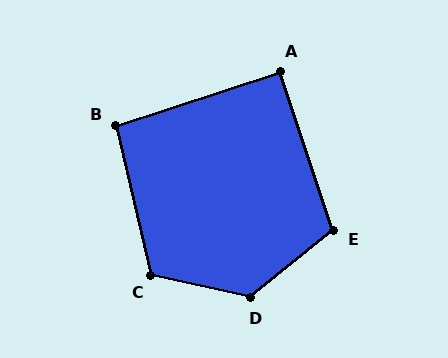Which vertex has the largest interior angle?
D, at approximately 129 degrees.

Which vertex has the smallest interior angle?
A, at approximately 91 degrees.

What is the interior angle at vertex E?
Approximately 110 degrees (obtuse).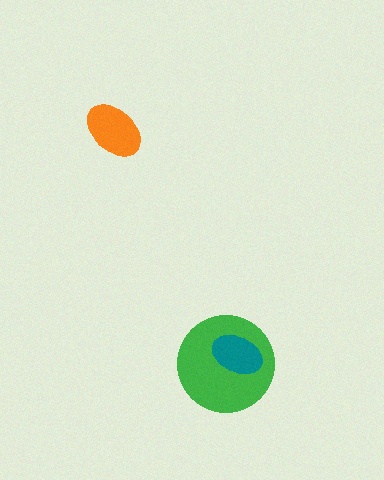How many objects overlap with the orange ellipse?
0 objects overlap with the orange ellipse.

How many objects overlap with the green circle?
1 object overlaps with the green circle.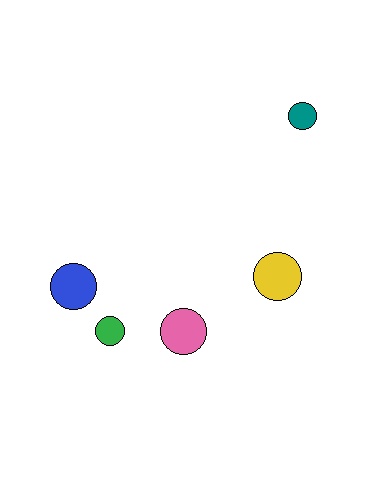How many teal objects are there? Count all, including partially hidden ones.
There is 1 teal object.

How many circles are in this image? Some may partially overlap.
There are 5 circles.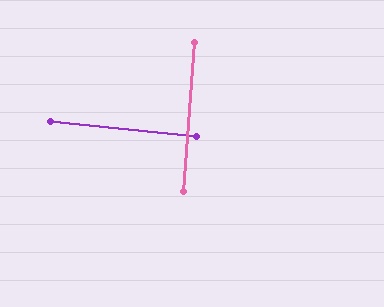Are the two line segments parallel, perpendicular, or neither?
Perpendicular — they meet at approximately 89°.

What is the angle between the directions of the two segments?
Approximately 89 degrees.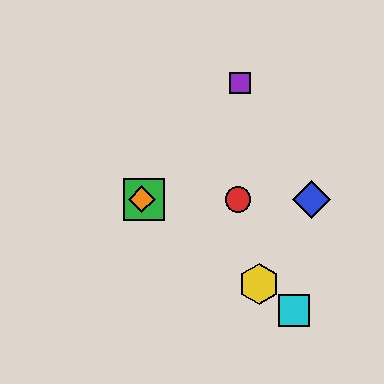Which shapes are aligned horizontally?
The red circle, the blue diamond, the green square, the orange diamond are aligned horizontally.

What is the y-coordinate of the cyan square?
The cyan square is at y≈310.